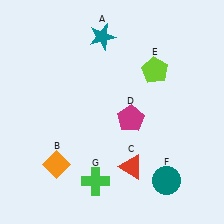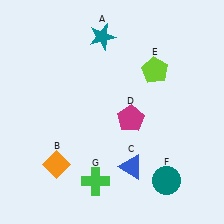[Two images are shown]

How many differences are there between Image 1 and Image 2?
There is 1 difference between the two images.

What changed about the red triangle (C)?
In Image 1, C is red. In Image 2, it changed to blue.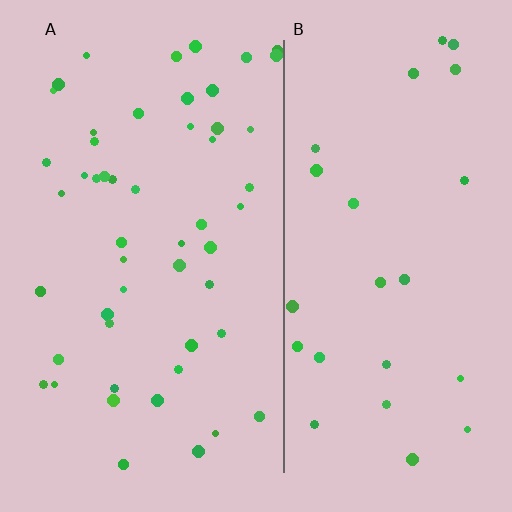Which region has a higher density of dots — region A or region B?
A (the left).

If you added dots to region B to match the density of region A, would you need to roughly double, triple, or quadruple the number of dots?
Approximately double.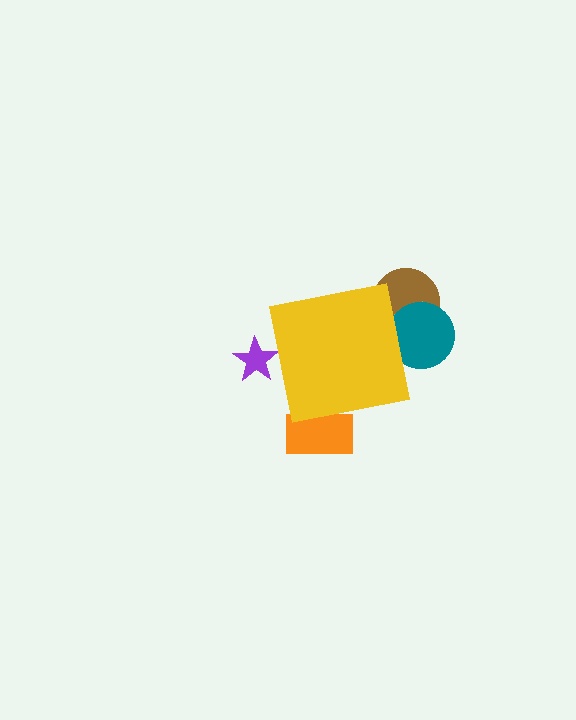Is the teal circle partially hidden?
Yes, the teal circle is partially hidden behind the yellow square.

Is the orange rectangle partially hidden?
Yes, the orange rectangle is partially hidden behind the yellow square.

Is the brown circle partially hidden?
Yes, the brown circle is partially hidden behind the yellow square.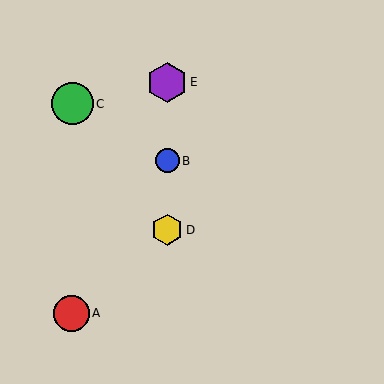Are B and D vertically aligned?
Yes, both are at x≈167.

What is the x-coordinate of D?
Object D is at x≈167.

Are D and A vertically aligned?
No, D is at x≈167 and A is at x≈71.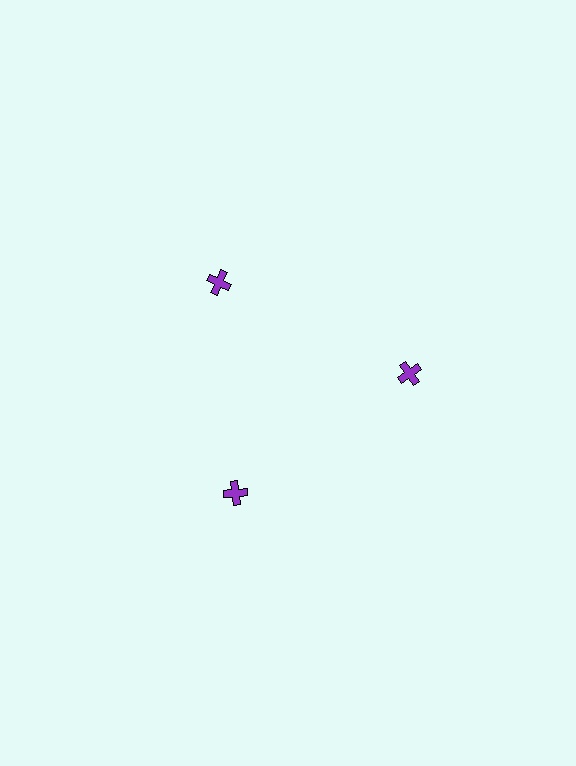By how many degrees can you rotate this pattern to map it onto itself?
The pattern maps onto itself every 120 degrees of rotation.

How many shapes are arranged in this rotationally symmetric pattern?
There are 3 shapes, arranged in 3 groups of 1.